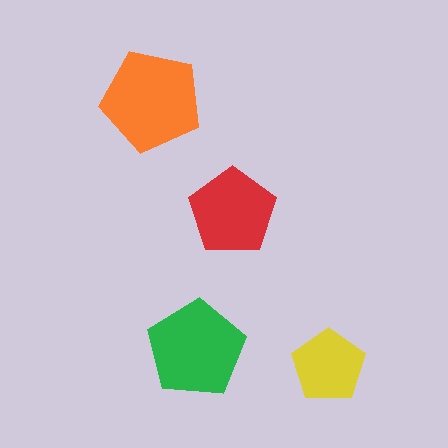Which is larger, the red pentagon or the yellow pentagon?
The red one.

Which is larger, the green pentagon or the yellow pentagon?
The green one.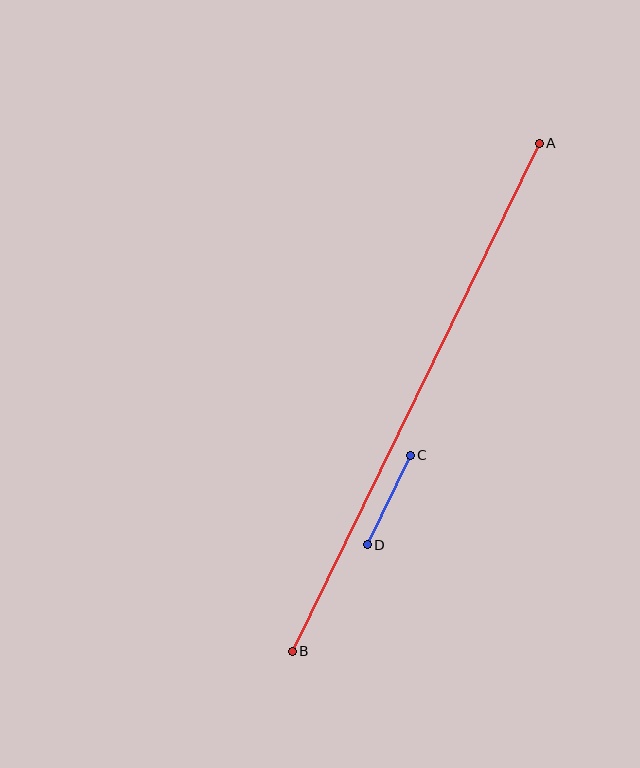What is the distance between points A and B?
The distance is approximately 565 pixels.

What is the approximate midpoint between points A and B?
The midpoint is at approximately (416, 397) pixels.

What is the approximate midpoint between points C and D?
The midpoint is at approximately (389, 500) pixels.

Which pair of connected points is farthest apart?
Points A and B are farthest apart.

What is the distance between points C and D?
The distance is approximately 99 pixels.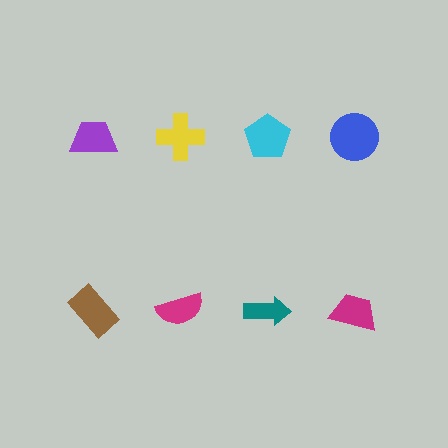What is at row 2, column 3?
A teal arrow.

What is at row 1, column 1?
A purple trapezoid.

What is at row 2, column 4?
A magenta trapezoid.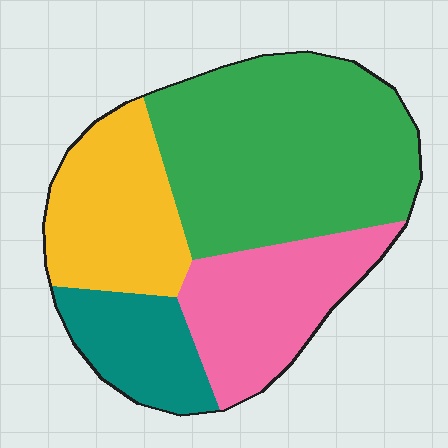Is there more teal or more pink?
Pink.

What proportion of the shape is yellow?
Yellow takes up about one fifth (1/5) of the shape.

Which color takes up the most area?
Green, at roughly 45%.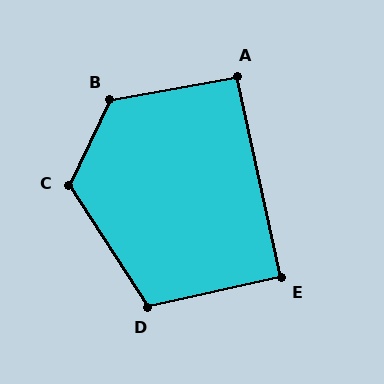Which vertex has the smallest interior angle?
E, at approximately 90 degrees.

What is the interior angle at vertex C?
Approximately 121 degrees (obtuse).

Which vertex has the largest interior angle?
B, at approximately 126 degrees.